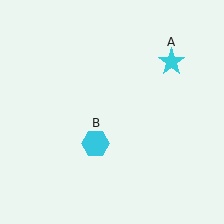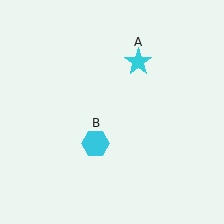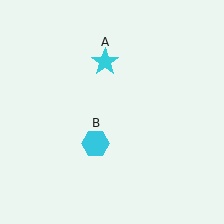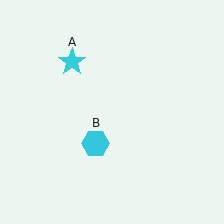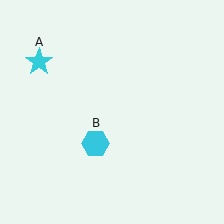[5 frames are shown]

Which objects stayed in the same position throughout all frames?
Cyan hexagon (object B) remained stationary.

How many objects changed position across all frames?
1 object changed position: cyan star (object A).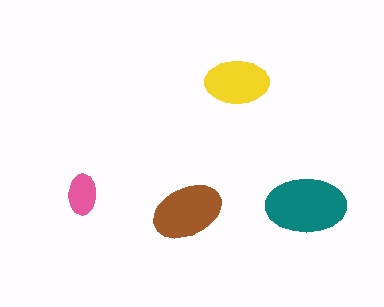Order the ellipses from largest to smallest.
the teal one, the brown one, the yellow one, the pink one.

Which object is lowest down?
The brown ellipse is bottommost.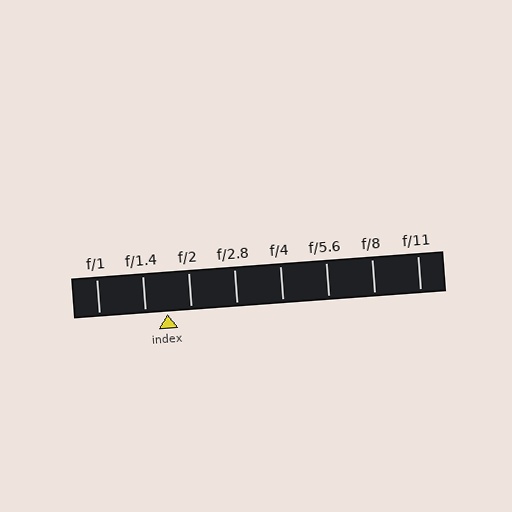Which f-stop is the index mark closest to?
The index mark is closest to f/1.4.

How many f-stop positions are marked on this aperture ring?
There are 8 f-stop positions marked.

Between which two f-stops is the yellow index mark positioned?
The index mark is between f/1.4 and f/2.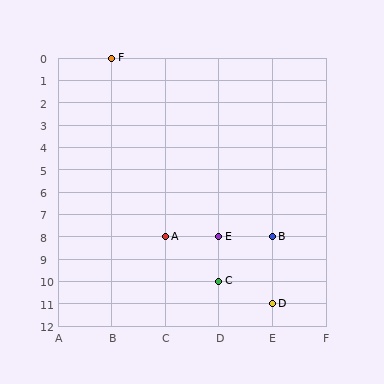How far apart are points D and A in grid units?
Points D and A are 2 columns and 3 rows apart (about 3.6 grid units diagonally).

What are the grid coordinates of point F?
Point F is at grid coordinates (B, 0).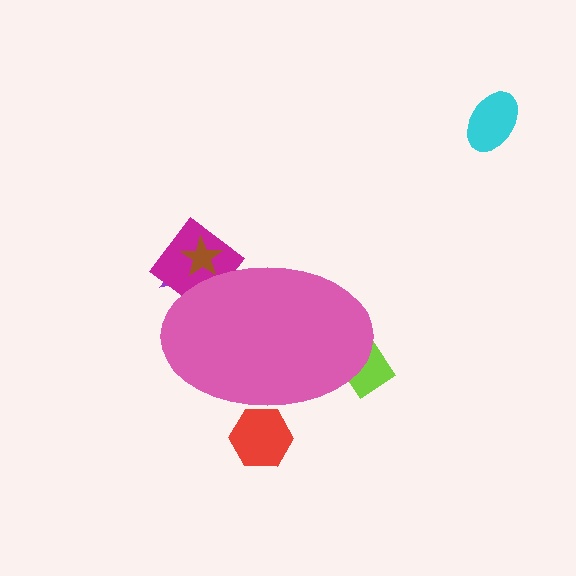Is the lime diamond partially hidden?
Yes, the lime diamond is partially hidden behind the pink ellipse.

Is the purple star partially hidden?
Yes, the purple star is partially hidden behind the pink ellipse.